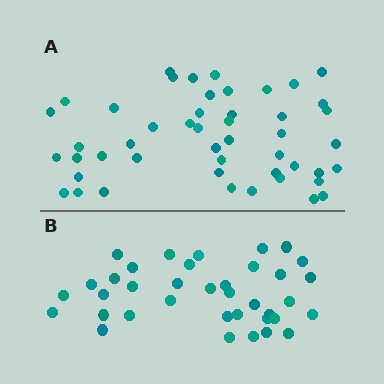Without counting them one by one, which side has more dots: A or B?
Region A (the top region) has more dots.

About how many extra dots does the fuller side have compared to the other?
Region A has roughly 12 or so more dots than region B.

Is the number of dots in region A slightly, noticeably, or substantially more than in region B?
Region A has noticeably more, but not dramatically so. The ratio is roughly 1.3 to 1.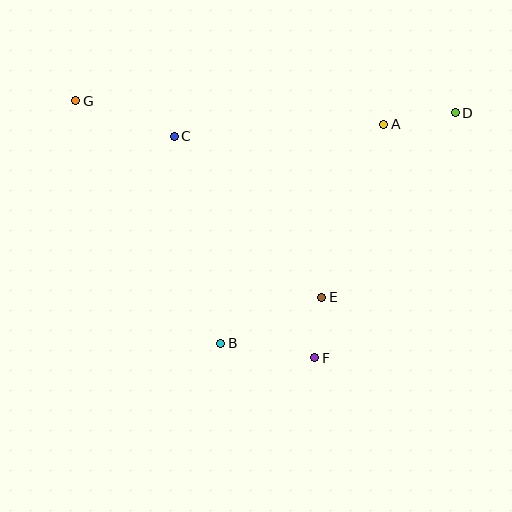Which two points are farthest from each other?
Points D and G are farthest from each other.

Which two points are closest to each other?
Points E and F are closest to each other.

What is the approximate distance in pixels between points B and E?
The distance between B and E is approximately 111 pixels.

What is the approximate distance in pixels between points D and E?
The distance between D and E is approximately 228 pixels.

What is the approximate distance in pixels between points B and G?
The distance between B and G is approximately 283 pixels.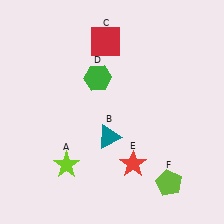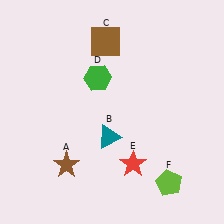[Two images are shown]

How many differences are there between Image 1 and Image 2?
There are 2 differences between the two images.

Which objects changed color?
A changed from lime to brown. C changed from red to brown.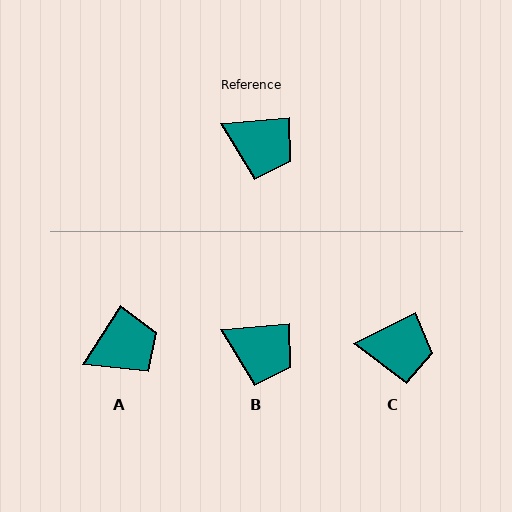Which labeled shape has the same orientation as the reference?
B.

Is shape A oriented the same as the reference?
No, it is off by about 52 degrees.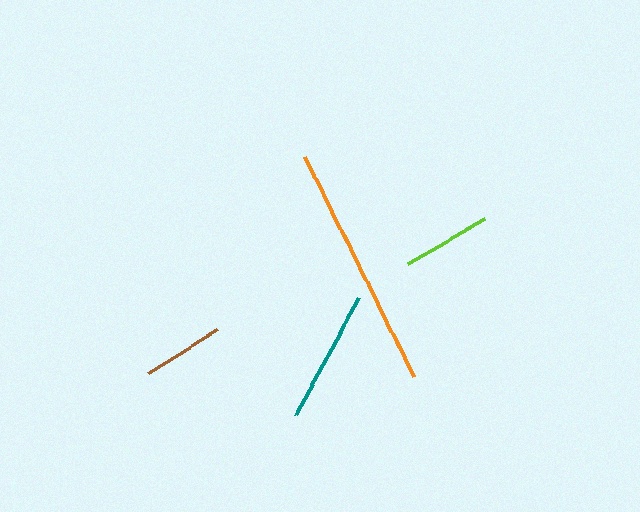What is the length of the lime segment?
The lime segment is approximately 90 pixels long.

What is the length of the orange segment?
The orange segment is approximately 246 pixels long.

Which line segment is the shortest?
The brown line is the shortest at approximately 81 pixels.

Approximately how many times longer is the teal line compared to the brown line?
The teal line is approximately 1.6 times the length of the brown line.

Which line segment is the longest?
The orange line is the longest at approximately 246 pixels.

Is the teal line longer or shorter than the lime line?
The teal line is longer than the lime line.